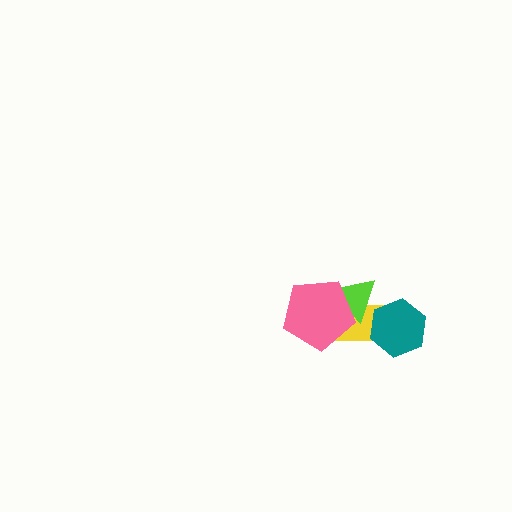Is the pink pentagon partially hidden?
No, no other shape covers it.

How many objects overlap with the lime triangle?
2 objects overlap with the lime triangle.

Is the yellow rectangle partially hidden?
Yes, it is partially covered by another shape.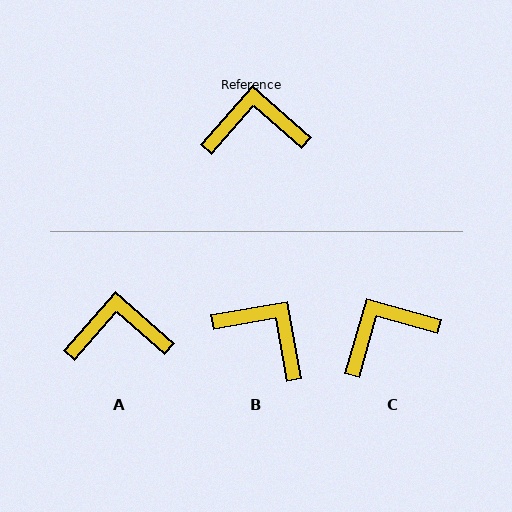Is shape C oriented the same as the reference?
No, it is off by about 26 degrees.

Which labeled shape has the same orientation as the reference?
A.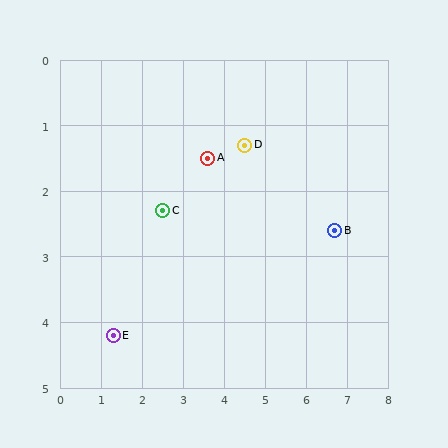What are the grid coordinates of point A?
Point A is at approximately (3.6, 1.5).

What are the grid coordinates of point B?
Point B is at approximately (6.7, 2.6).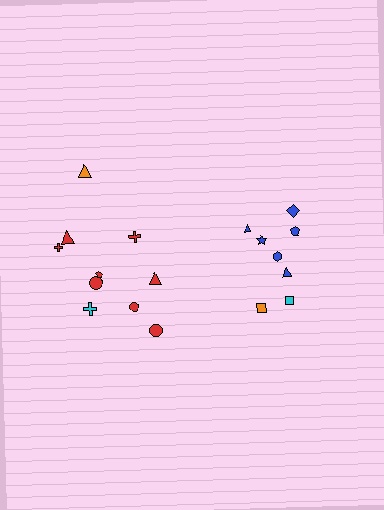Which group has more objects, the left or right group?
The left group.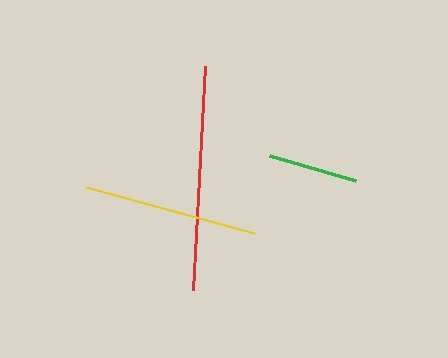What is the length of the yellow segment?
The yellow segment is approximately 174 pixels long.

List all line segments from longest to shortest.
From longest to shortest: red, yellow, green.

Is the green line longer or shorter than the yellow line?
The yellow line is longer than the green line.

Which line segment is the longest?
The red line is the longest at approximately 224 pixels.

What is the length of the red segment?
The red segment is approximately 224 pixels long.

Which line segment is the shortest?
The green line is the shortest at approximately 89 pixels.